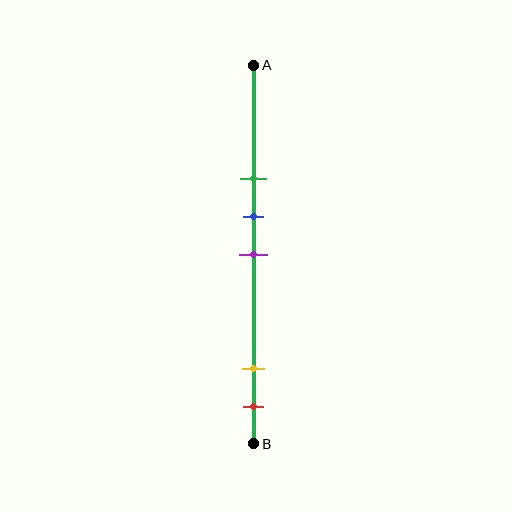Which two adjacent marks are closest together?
The blue and purple marks are the closest adjacent pair.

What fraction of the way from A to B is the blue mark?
The blue mark is approximately 40% (0.4) of the way from A to B.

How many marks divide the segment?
There are 5 marks dividing the segment.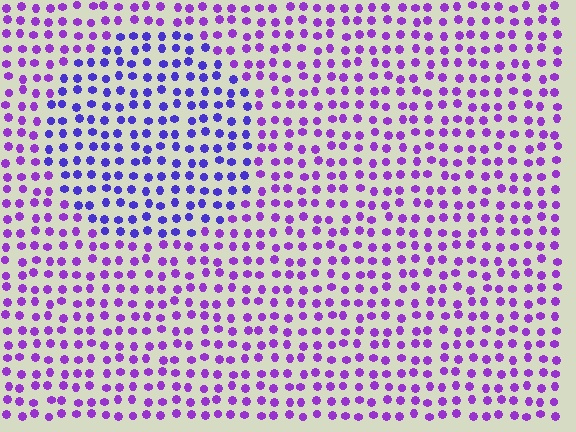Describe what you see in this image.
The image is filled with small purple elements in a uniform arrangement. A circle-shaped region is visible where the elements are tinted to a slightly different hue, forming a subtle color boundary.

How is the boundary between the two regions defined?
The boundary is defined purely by a slight shift in hue (about 31 degrees). Spacing, size, and orientation are identical on both sides.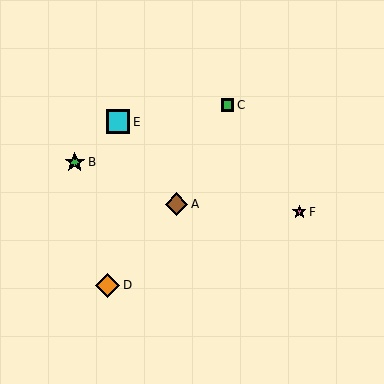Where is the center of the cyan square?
The center of the cyan square is at (118, 122).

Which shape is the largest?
The orange diamond (labeled D) is the largest.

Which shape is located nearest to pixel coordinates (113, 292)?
The orange diamond (labeled D) at (107, 285) is nearest to that location.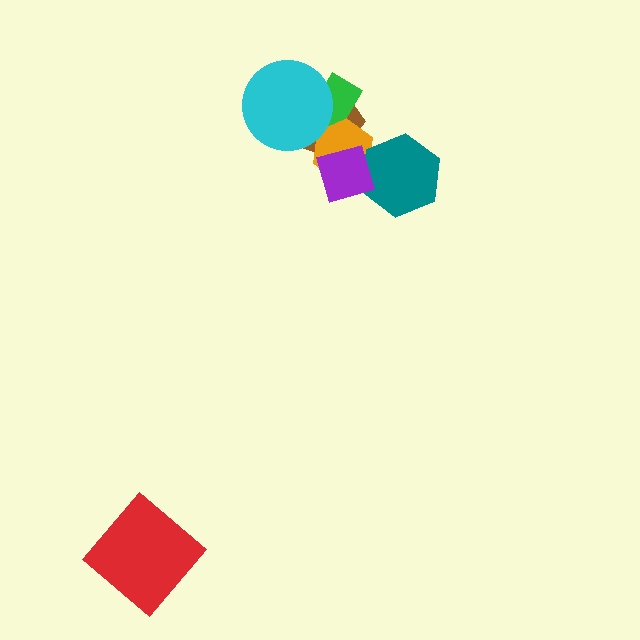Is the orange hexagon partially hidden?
Yes, it is partially covered by another shape.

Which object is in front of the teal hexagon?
The purple diamond is in front of the teal hexagon.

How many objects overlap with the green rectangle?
3 objects overlap with the green rectangle.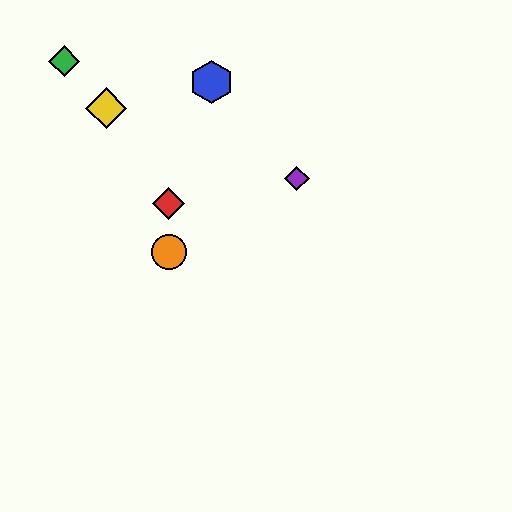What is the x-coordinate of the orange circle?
The orange circle is at x≈169.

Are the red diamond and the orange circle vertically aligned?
Yes, both are at x≈169.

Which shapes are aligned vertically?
The red diamond, the orange circle are aligned vertically.